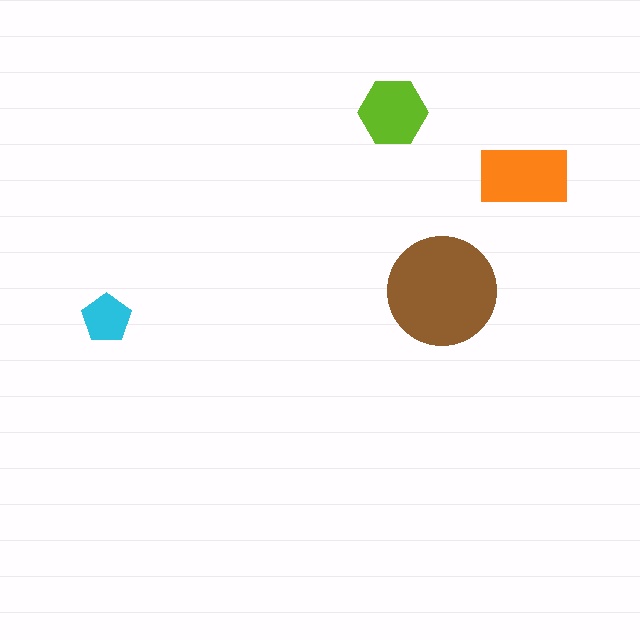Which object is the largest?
The brown circle.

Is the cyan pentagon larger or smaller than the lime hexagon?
Smaller.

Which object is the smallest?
The cyan pentagon.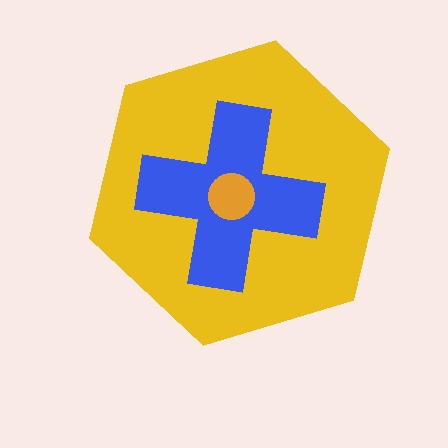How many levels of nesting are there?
3.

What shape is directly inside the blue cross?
The orange circle.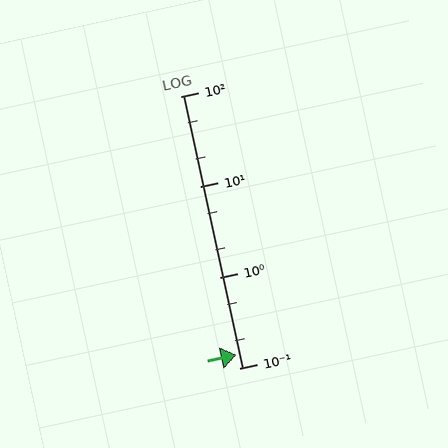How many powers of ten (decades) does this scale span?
The scale spans 3 decades, from 0.1 to 100.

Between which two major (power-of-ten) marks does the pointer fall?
The pointer is between 0.1 and 1.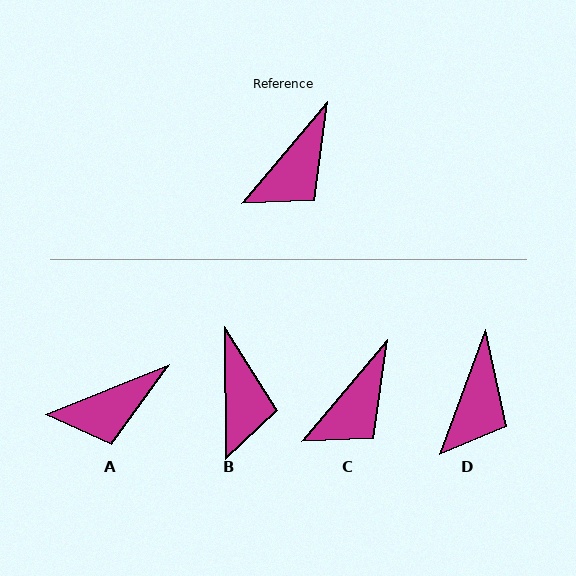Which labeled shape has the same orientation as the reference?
C.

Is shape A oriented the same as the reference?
No, it is off by about 28 degrees.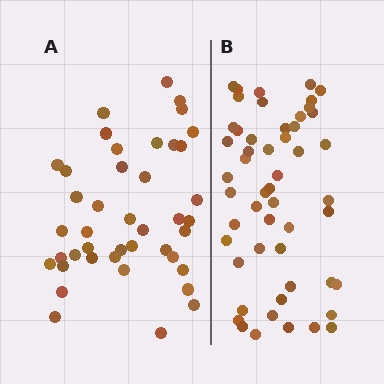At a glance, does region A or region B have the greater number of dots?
Region B (the right region) has more dots.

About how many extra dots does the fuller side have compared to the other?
Region B has roughly 10 or so more dots than region A.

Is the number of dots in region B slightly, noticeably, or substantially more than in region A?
Region B has only slightly more — the two regions are fairly close. The ratio is roughly 1.2 to 1.